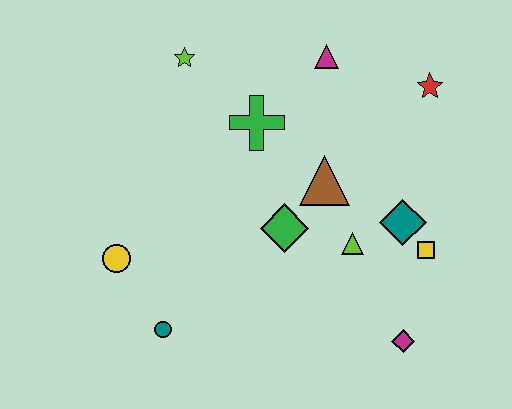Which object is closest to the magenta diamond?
The yellow square is closest to the magenta diamond.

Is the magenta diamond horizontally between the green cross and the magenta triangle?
No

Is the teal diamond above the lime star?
No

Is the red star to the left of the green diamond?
No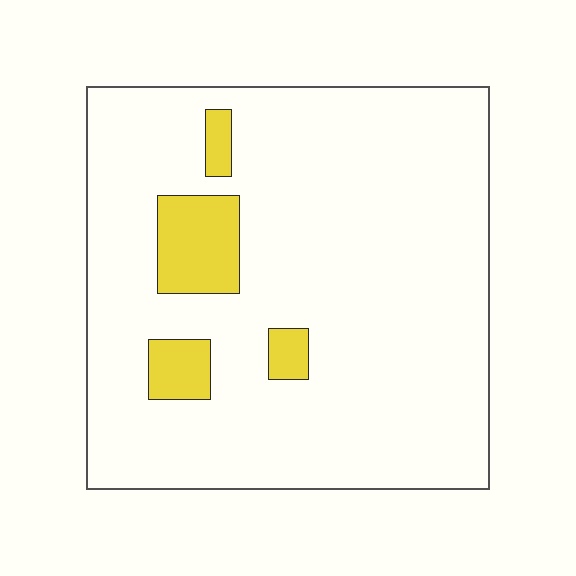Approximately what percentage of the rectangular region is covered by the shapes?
Approximately 10%.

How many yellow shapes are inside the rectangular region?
4.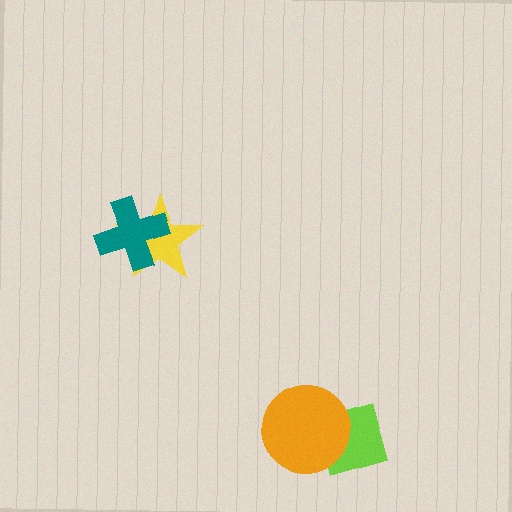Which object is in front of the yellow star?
The teal cross is in front of the yellow star.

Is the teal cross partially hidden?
No, no other shape covers it.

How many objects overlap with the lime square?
1 object overlaps with the lime square.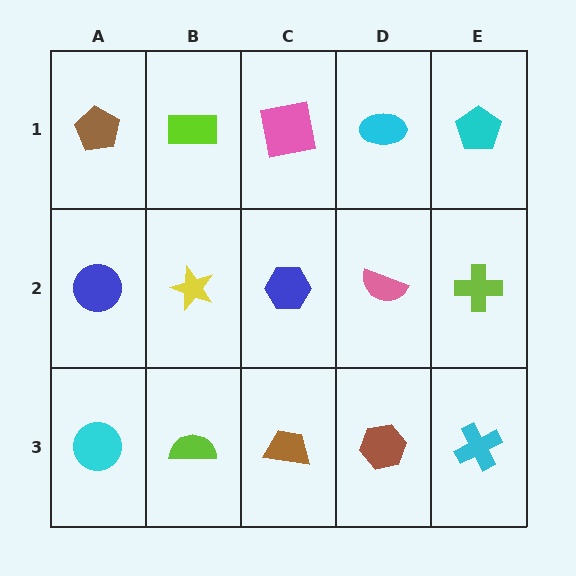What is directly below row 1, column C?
A blue hexagon.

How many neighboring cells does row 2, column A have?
3.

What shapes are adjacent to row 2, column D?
A cyan ellipse (row 1, column D), a brown hexagon (row 3, column D), a blue hexagon (row 2, column C), a lime cross (row 2, column E).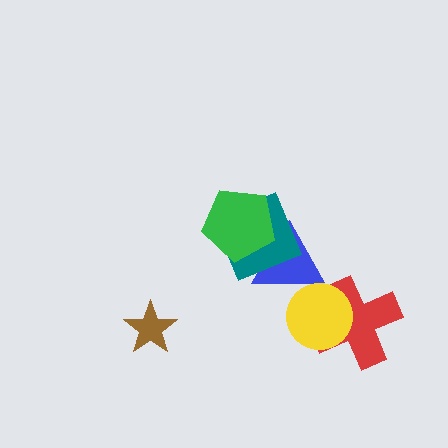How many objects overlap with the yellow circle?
2 objects overlap with the yellow circle.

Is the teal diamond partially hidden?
Yes, it is partially covered by another shape.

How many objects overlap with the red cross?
1 object overlaps with the red cross.